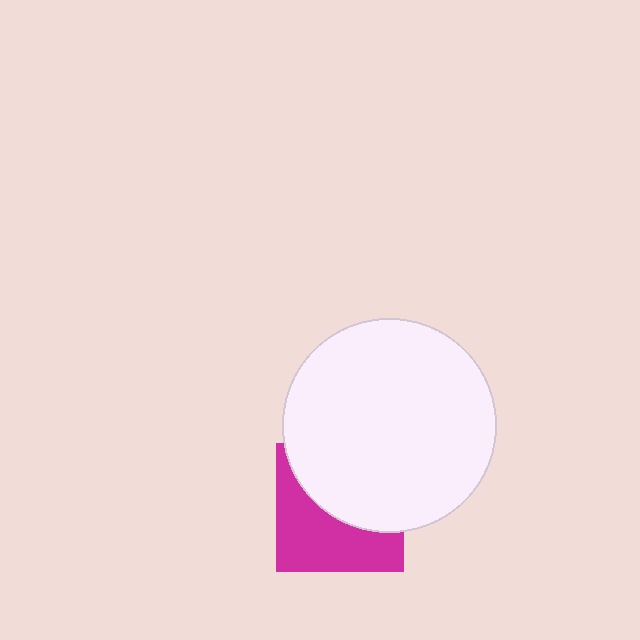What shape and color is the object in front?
The object in front is a white circle.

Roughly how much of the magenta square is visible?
About half of it is visible (roughly 49%).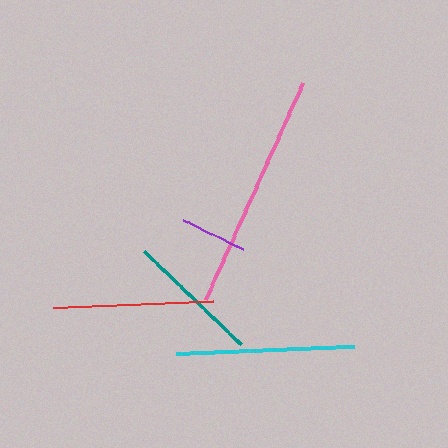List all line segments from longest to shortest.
From longest to shortest: pink, cyan, red, teal, purple.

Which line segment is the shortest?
The purple line is the shortest at approximately 67 pixels.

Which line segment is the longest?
The pink line is the longest at approximately 238 pixels.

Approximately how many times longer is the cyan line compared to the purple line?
The cyan line is approximately 2.6 times the length of the purple line.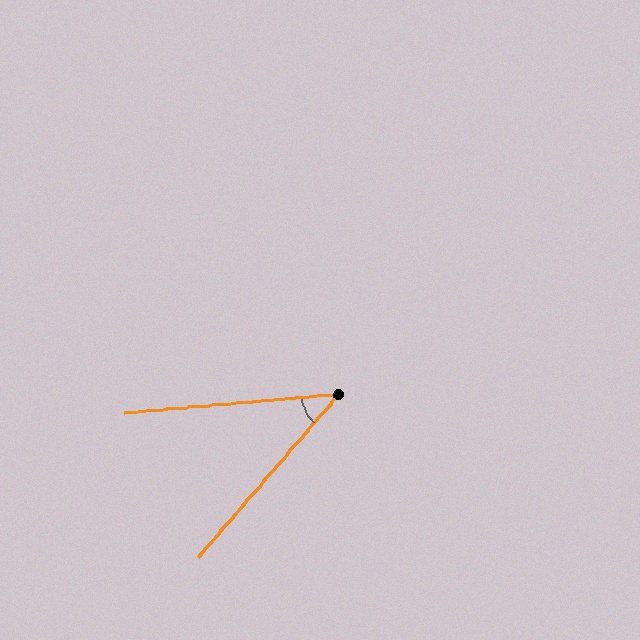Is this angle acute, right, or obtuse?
It is acute.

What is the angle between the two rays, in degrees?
Approximately 44 degrees.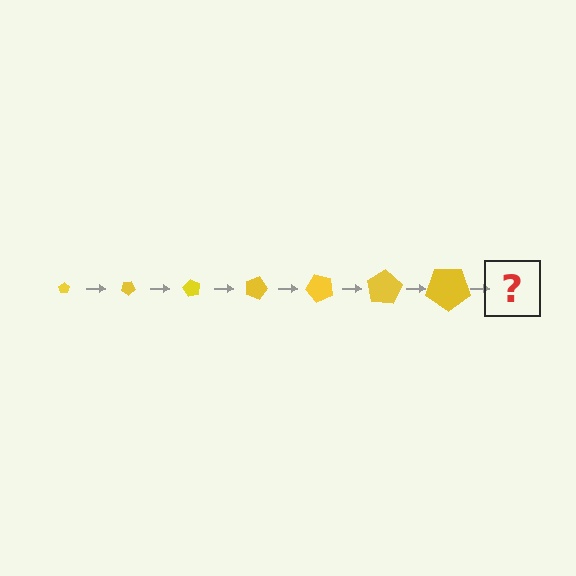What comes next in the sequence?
The next element should be a pentagon, larger than the previous one and rotated 210 degrees from the start.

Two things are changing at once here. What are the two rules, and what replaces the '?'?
The two rules are that the pentagon grows larger each step and it rotates 30 degrees each step. The '?' should be a pentagon, larger than the previous one and rotated 210 degrees from the start.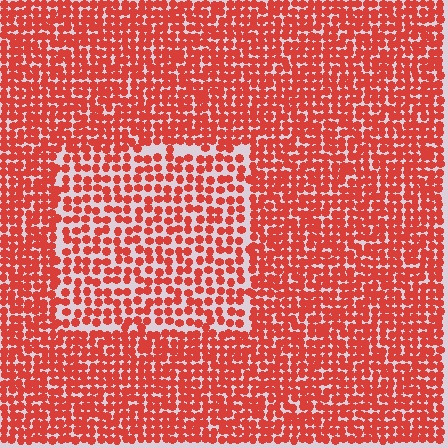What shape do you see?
I see a rectangle.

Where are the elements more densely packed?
The elements are more densely packed outside the rectangle boundary.